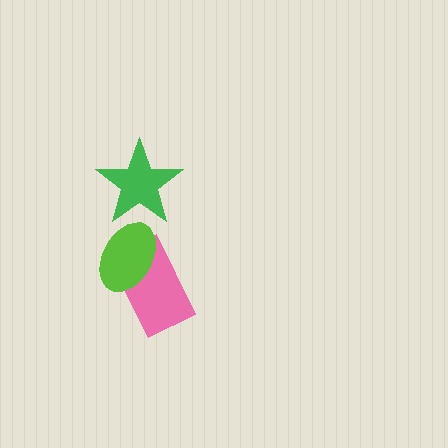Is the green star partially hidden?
Yes, it is partially covered by another shape.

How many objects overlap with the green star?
1 object overlaps with the green star.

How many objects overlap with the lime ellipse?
2 objects overlap with the lime ellipse.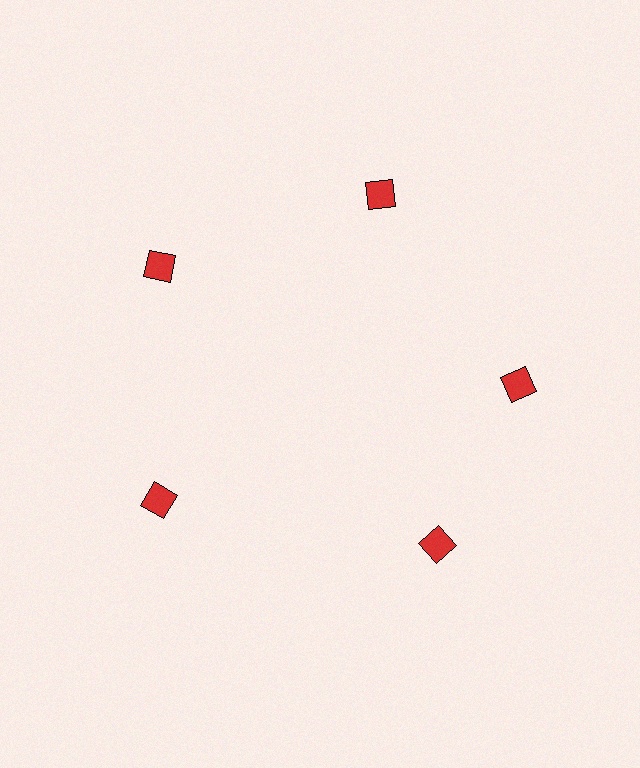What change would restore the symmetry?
The symmetry would be restored by rotating it back into even spacing with its neighbors so that all 5 diamonds sit at equal angles and equal distance from the center.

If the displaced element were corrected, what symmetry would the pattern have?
It would have 5-fold rotational symmetry — the pattern would map onto itself every 72 degrees.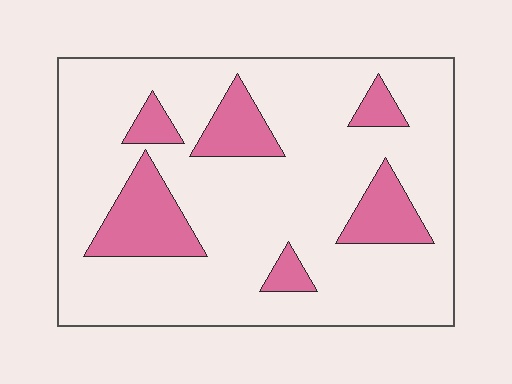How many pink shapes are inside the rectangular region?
6.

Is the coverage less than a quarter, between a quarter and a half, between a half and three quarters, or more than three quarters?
Less than a quarter.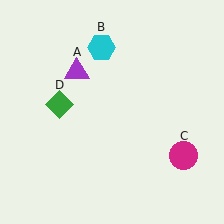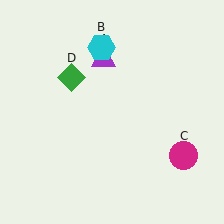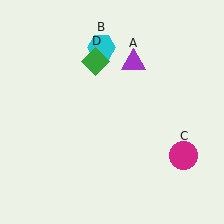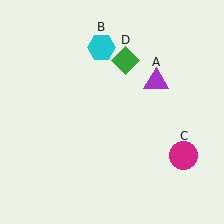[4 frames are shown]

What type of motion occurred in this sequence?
The purple triangle (object A), green diamond (object D) rotated clockwise around the center of the scene.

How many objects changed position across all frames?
2 objects changed position: purple triangle (object A), green diamond (object D).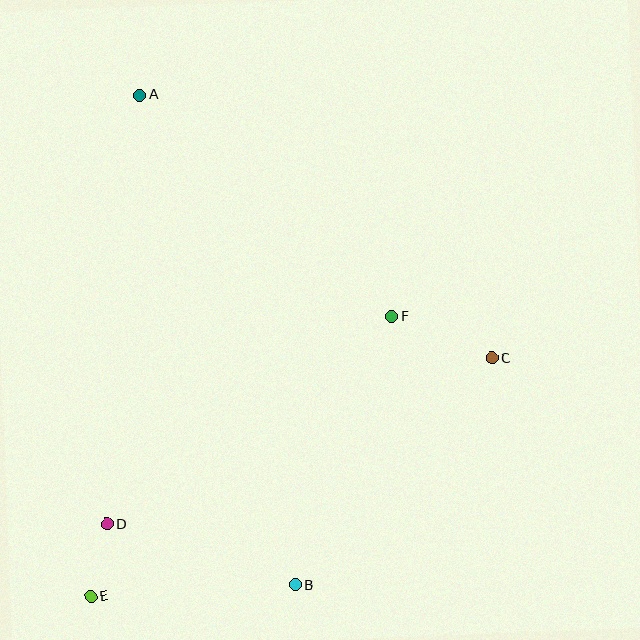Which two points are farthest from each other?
Points A and B are farthest from each other.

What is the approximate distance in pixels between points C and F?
The distance between C and F is approximately 109 pixels.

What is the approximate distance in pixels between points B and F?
The distance between B and F is approximately 285 pixels.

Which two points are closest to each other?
Points D and E are closest to each other.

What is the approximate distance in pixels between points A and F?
The distance between A and F is approximately 335 pixels.